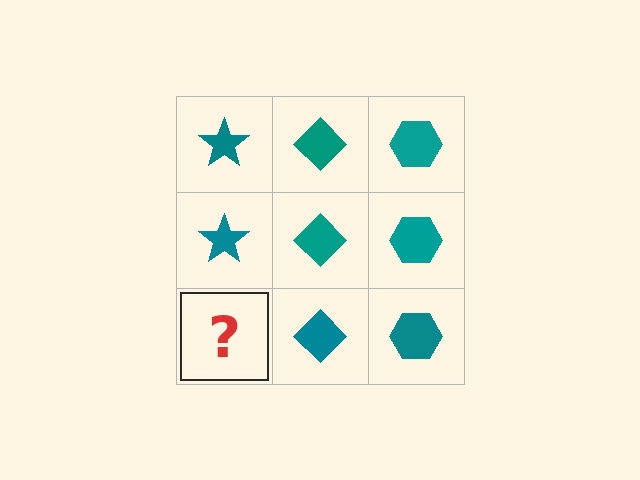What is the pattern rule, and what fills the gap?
The rule is that each column has a consistent shape. The gap should be filled with a teal star.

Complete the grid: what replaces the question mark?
The question mark should be replaced with a teal star.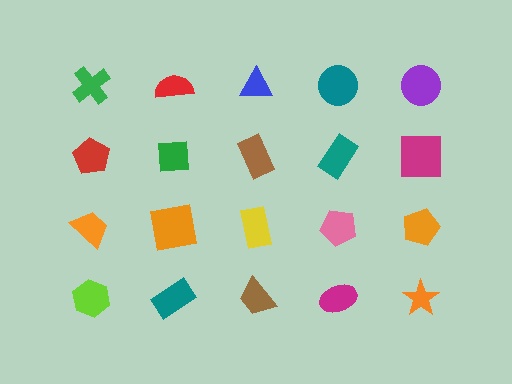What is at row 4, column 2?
A teal rectangle.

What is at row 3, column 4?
A pink pentagon.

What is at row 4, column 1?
A lime hexagon.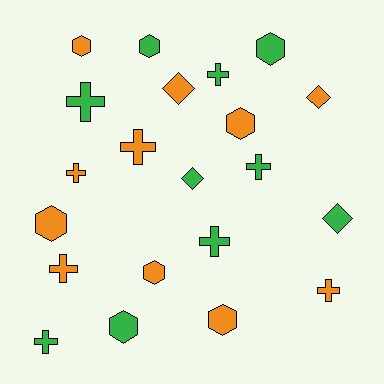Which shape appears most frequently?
Cross, with 9 objects.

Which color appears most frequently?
Orange, with 11 objects.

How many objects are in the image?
There are 21 objects.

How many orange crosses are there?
There are 4 orange crosses.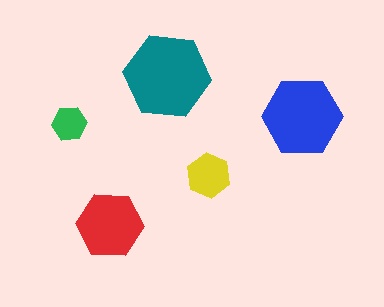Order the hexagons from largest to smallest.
the teal one, the blue one, the red one, the yellow one, the green one.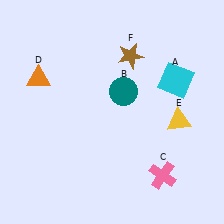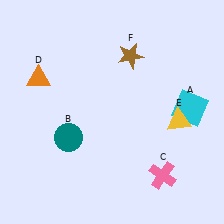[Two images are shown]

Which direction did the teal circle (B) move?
The teal circle (B) moved left.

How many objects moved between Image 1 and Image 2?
2 objects moved between the two images.